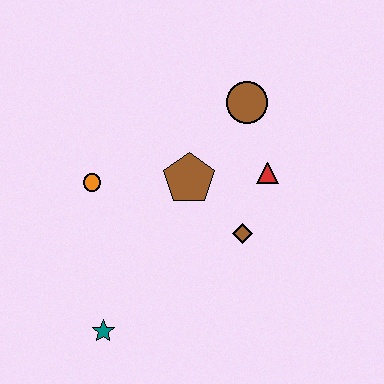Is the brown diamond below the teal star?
No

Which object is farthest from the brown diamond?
The teal star is farthest from the brown diamond.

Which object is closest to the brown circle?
The red triangle is closest to the brown circle.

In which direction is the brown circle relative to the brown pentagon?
The brown circle is above the brown pentagon.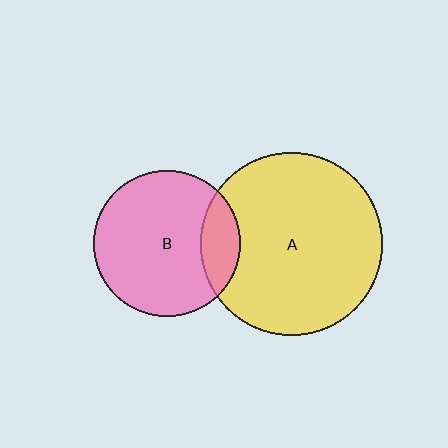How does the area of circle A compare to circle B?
Approximately 1.6 times.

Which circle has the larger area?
Circle A (yellow).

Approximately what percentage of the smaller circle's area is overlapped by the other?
Approximately 15%.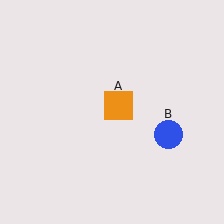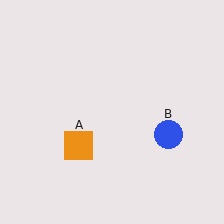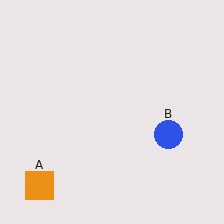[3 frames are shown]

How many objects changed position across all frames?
1 object changed position: orange square (object A).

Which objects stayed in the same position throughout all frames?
Blue circle (object B) remained stationary.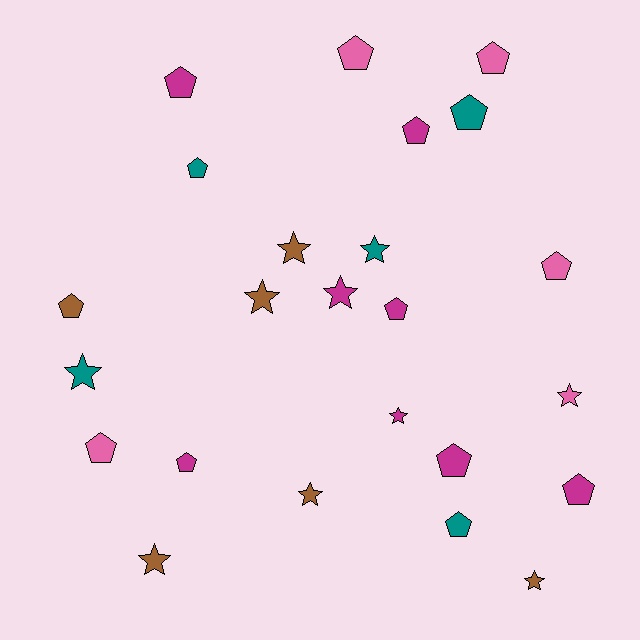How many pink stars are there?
There is 1 pink star.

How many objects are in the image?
There are 24 objects.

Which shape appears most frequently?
Pentagon, with 14 objects.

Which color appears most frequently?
Magenta, with 8 objects.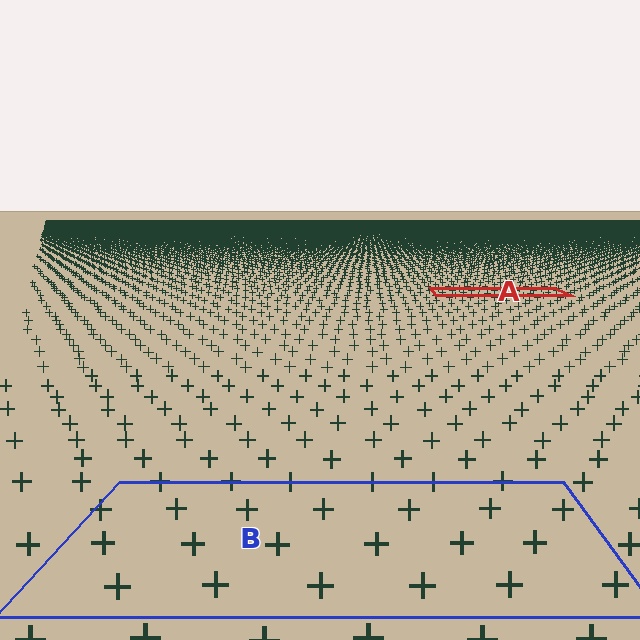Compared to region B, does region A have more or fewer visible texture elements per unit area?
Region A has more texture elements per unit area — they are packed more densely because it is farther away.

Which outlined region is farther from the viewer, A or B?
Region A is farther from the viewer — the texture elements inside it appear smaller and more densely packed.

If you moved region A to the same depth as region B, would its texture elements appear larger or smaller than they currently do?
They would appear larger. At a closer depth, the same texture elements are projected at a bigger on-screen size.